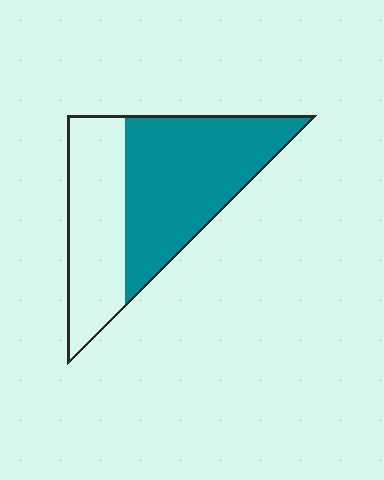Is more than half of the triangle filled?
Yes.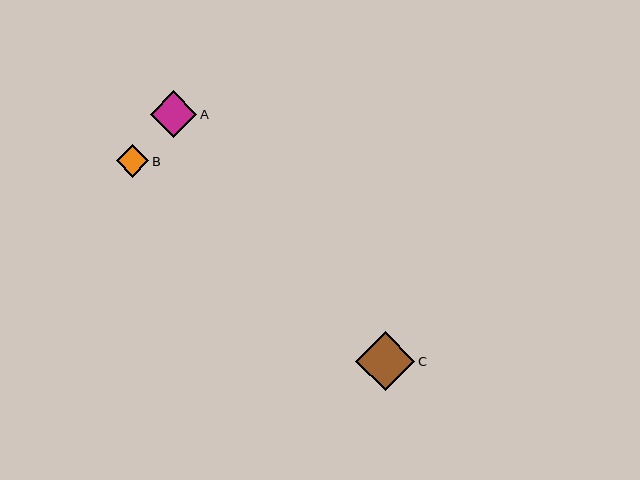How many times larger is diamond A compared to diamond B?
Diamond A is approximately 1.4 times the size of diamond B.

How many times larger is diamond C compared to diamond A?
Diamond C is approximately 1.3 times the size of diamond A.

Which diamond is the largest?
Diamond C is the largest with a size of approximately 59 pixels.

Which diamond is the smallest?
Diamond B is the smallest with a size of approximately 33 pixels.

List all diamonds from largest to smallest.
From largest to smallest: C, A, B.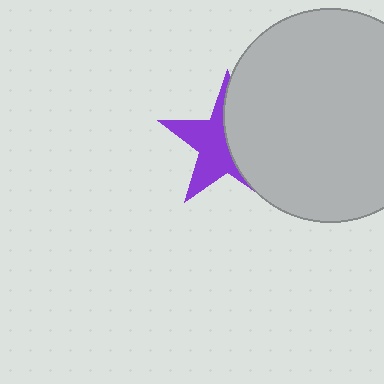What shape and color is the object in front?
The object in front is a light gray circle.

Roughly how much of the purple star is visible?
About half of it is visible (roughly 51%).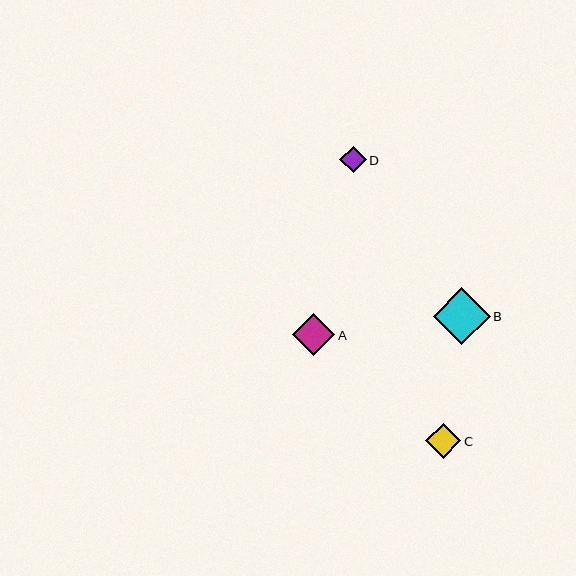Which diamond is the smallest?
Diamond D is the smallest with a size of approximately 26 pixels.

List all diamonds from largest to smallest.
From largest to smallest: B, A, C, D.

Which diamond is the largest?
Diamond B is the largest with a size of approximately 57 pixels.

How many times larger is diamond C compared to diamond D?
Diamond C is approximately 1.3 times the size of diamond D.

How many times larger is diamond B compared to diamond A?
Diamond B is approximately 1.4 times the size of diamond A.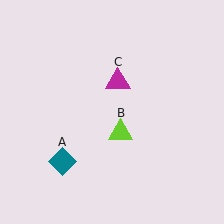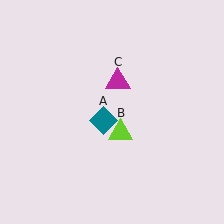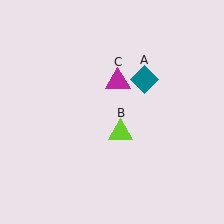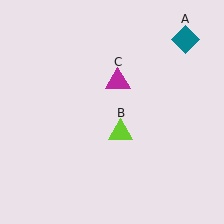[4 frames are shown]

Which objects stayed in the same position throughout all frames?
Lime triangle (object B) and magenta triangle (object C) remained stationary.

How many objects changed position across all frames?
1 object changed position: teal diamond (object A).